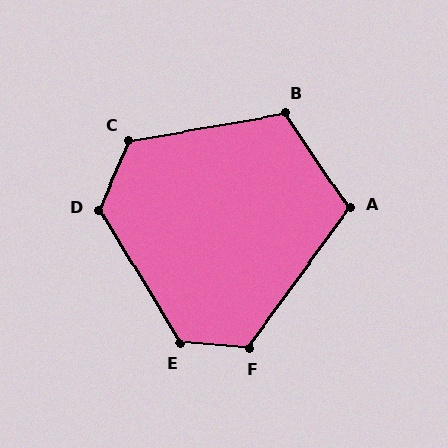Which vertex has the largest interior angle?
E, at approximately 126 degrees.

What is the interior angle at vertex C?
Approximately 124 degrees (obtuse).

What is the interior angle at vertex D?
Approximately 125 degrees (obtuse).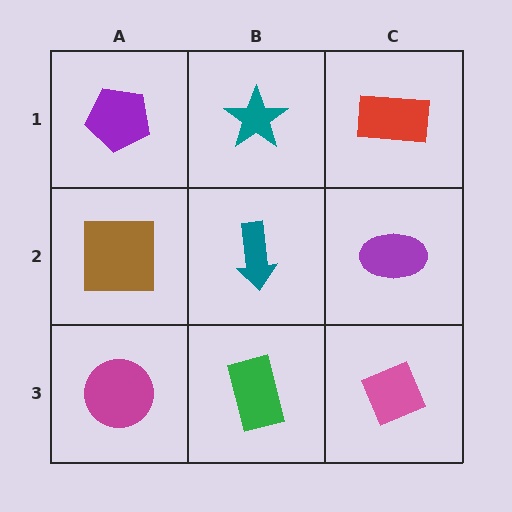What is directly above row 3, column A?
A brown square.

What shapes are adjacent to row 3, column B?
A teal arrow (row 2, column B), a magenta circle (row 3, column A), a pink diamond (row 3, column C).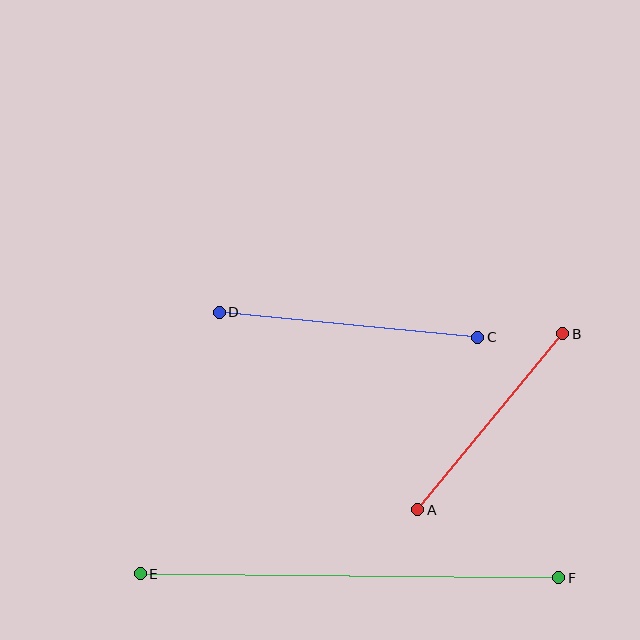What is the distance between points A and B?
The distance is approximately 228 pixels.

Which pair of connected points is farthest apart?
Points E and F are farthest apart.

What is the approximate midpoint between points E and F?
The midpoint is at approximately (350, 576) pixels.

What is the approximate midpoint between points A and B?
The midpoint is at approximately (490, 422) pixels.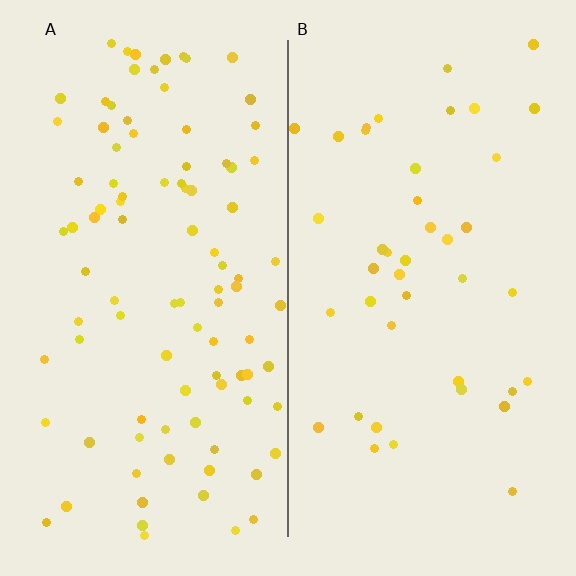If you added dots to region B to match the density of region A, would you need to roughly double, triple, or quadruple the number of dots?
Approximately double.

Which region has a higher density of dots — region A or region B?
A (the left).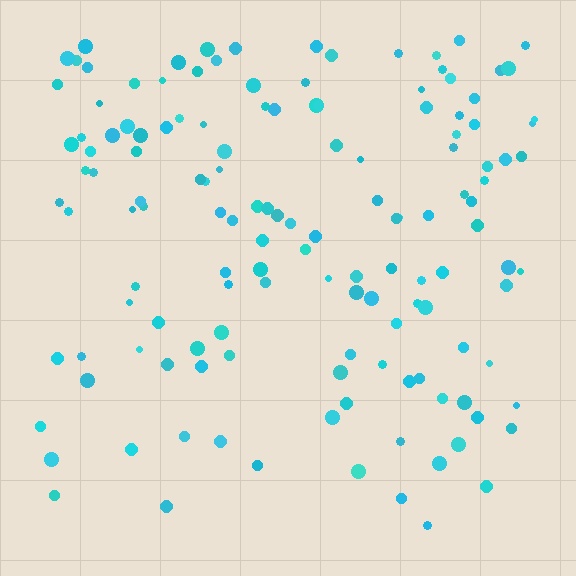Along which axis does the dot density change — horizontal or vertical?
Vertical.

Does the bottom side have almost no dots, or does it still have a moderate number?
Still a moderate number, just noticeably fewer than the top.